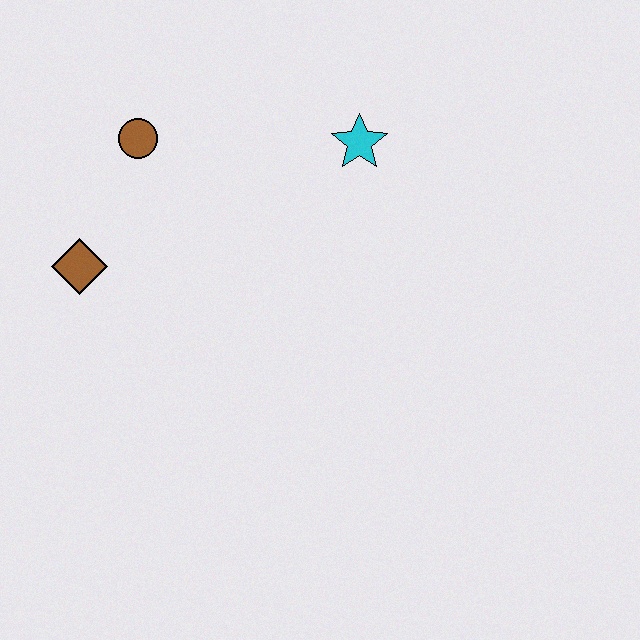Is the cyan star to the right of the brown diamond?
Yes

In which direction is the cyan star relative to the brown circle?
The cyan star is to the right of the brown circle.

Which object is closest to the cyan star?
The brown circle is closest to the cyan star.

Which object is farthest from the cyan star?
The brown diamond is farthest from the cyan star.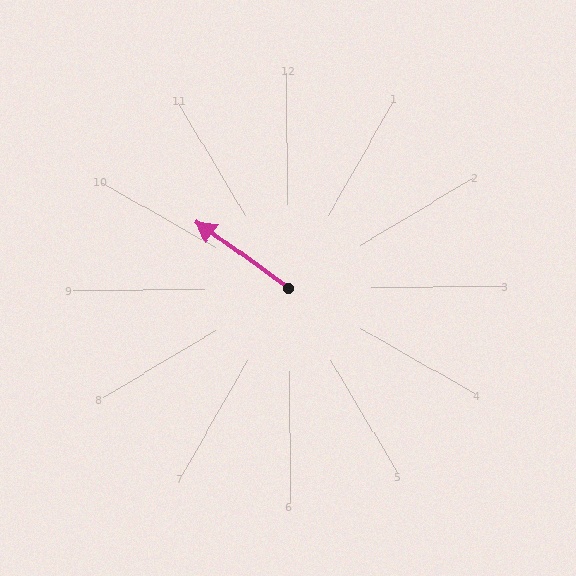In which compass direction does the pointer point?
Northwest.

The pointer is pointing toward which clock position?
Roughly 10 o'clock.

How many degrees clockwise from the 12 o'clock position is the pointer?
Approximately 306 degrees.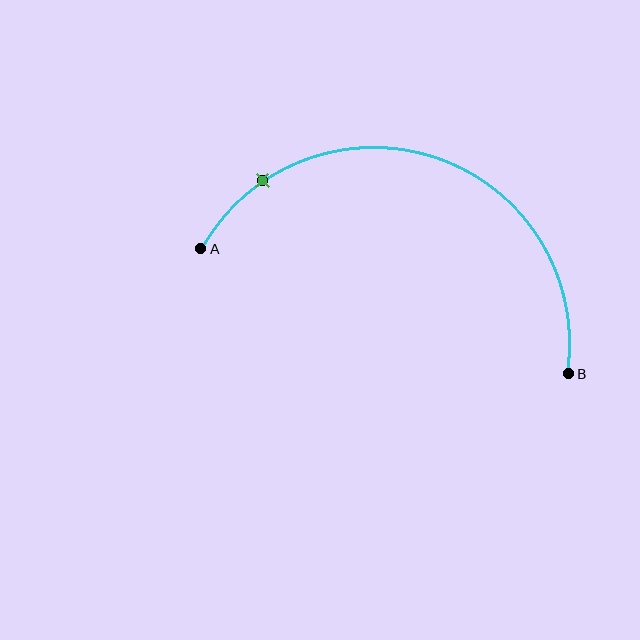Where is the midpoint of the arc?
The arc midpoint is the point on the curve farthest from the straight line joining A and B. It sits above that line.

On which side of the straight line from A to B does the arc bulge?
The arc bulges above the straight line connecting A and B.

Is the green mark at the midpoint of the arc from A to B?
No. The green mark lies on the arc but is closer to endpoint A. The arc midpoint would be at the point on the curve equidistant along the arc from both A and B.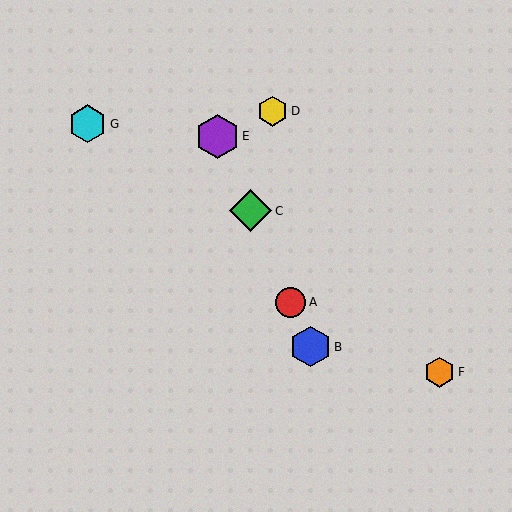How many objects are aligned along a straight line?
4 objects (A, B, C, E) are aligned along a straight line.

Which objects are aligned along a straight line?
Objects A, B, C, E are aligned along a straight line.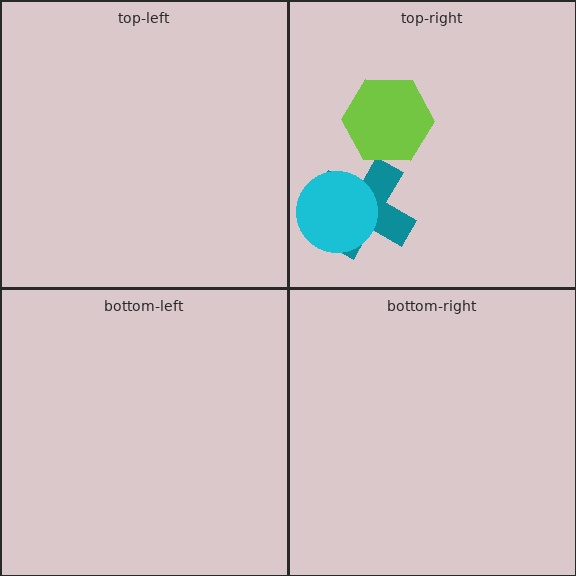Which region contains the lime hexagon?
The top-right region.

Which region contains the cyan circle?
The top-right region.